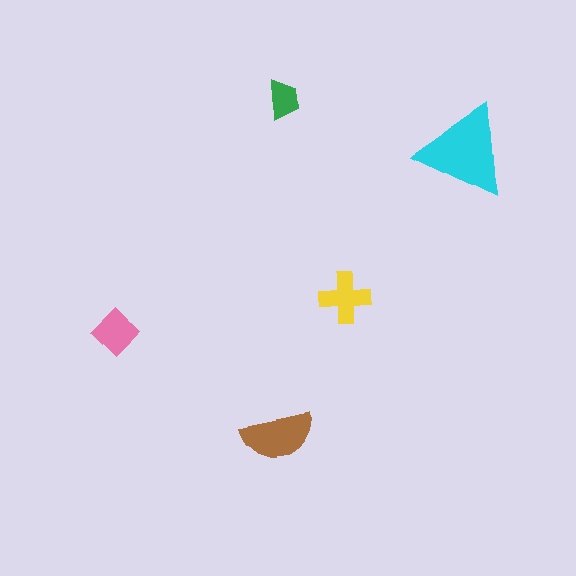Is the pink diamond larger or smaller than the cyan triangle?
Smaller.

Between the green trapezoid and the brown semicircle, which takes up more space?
The brown semicircle.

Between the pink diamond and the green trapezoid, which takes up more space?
The pink diamond.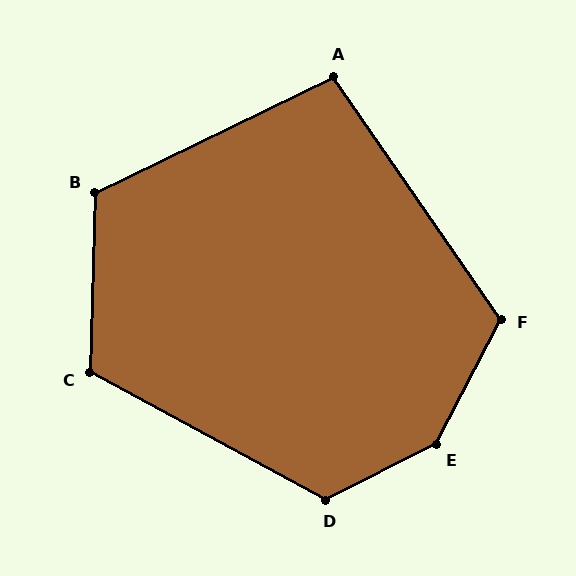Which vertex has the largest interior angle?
E, at approximately 144 degrees.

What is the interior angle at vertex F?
Approximately 118 degrees (obtuse).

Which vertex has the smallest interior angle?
A, at approximately 99 degrees.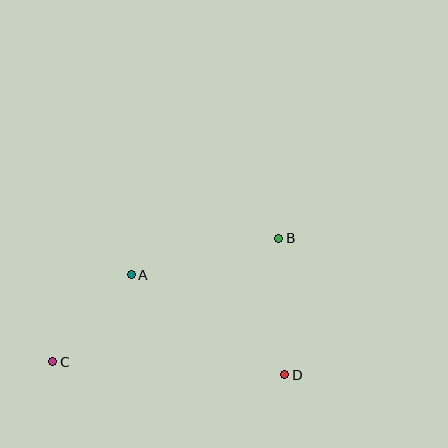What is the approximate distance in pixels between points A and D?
The distance between A and D is approximately 183 pixels.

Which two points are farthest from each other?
Points B and C are farthest from each other.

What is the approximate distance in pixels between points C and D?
The distance between C and D is approximately 232 pixels.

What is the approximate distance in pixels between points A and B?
The distance between A and B is approximately 152 pixels.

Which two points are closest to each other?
Points A and C are closest to each other.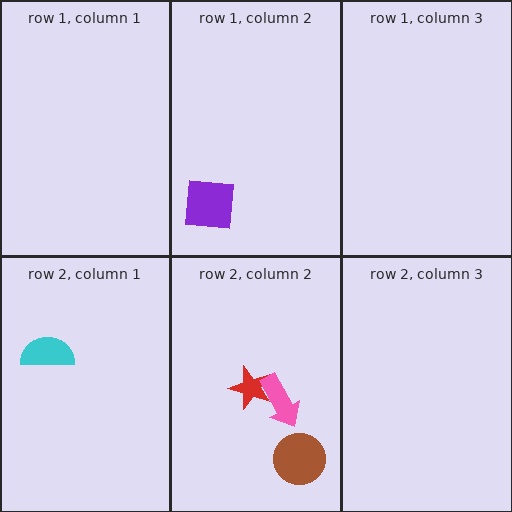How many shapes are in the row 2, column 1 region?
1.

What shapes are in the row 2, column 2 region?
The red star, the pink arrow, the brown circle.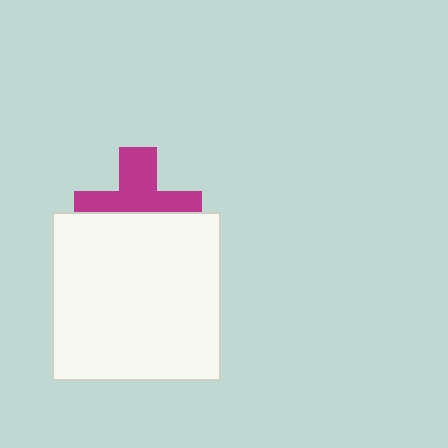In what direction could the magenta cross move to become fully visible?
The magenta cross could move up. That would shift it out from behind the white square entirely.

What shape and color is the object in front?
The object in front is a white square.